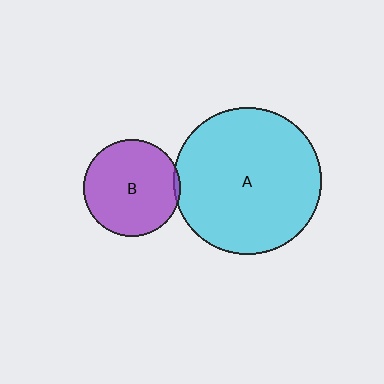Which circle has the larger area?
Circle A (cyan).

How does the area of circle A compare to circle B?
Approximately 2.3 times.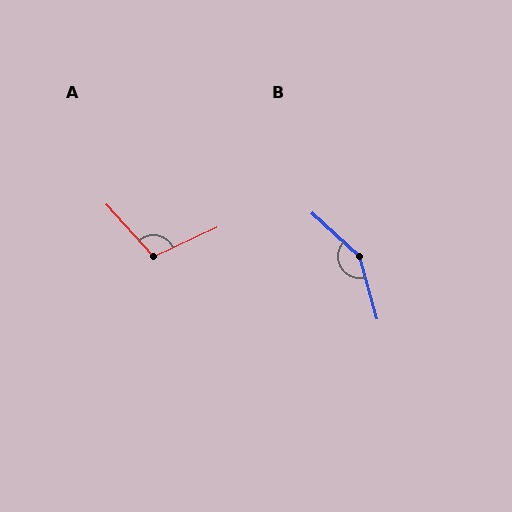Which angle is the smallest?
A, at approximately 107 degrees.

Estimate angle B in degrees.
Approximately 148 degrees.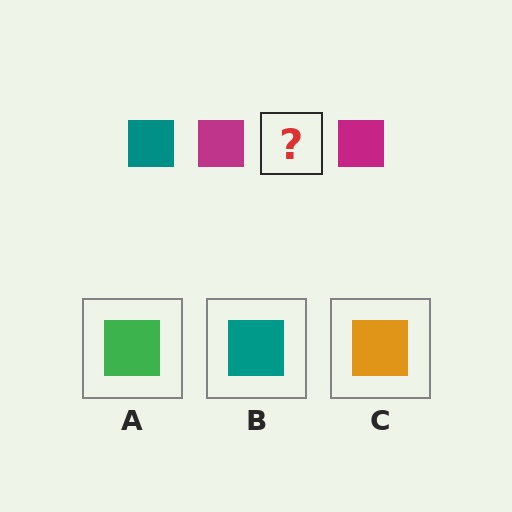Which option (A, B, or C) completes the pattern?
B.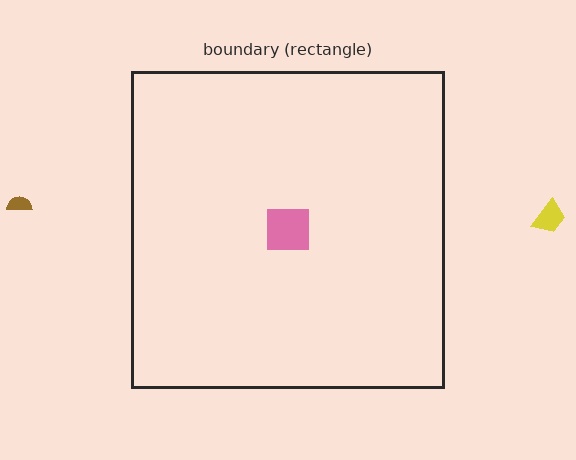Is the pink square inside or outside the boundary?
Inside.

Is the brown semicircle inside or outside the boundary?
Outside.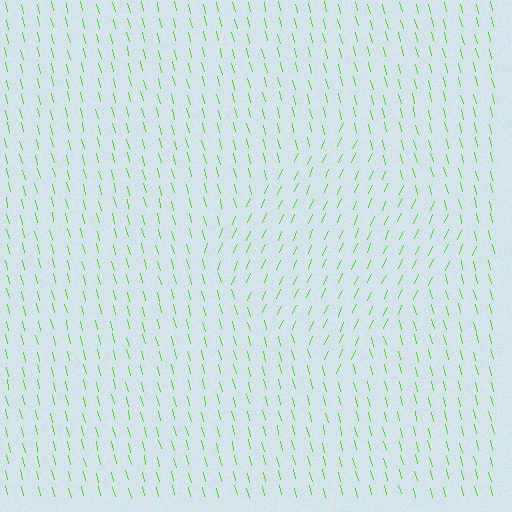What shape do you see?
I see a diamond.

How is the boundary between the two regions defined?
The boundary is defined purely by a change in line orientation (approximately 38 degrees difference). All lines are the same color and thickness.